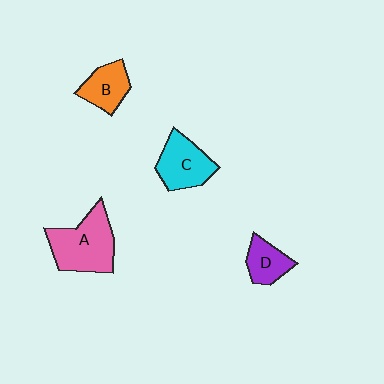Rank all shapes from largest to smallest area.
From largest to smallest: A (pink), C (cyan), B (orange), D (purple).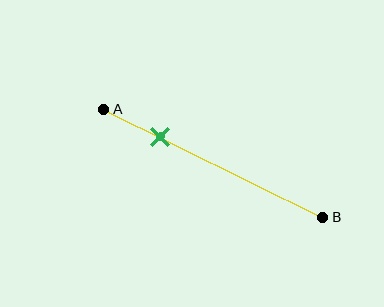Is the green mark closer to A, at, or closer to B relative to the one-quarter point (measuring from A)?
The green mark is approximately at the one-quarter point of segment AB.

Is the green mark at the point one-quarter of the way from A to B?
Yes, the mark is approximately at the one-quarter point.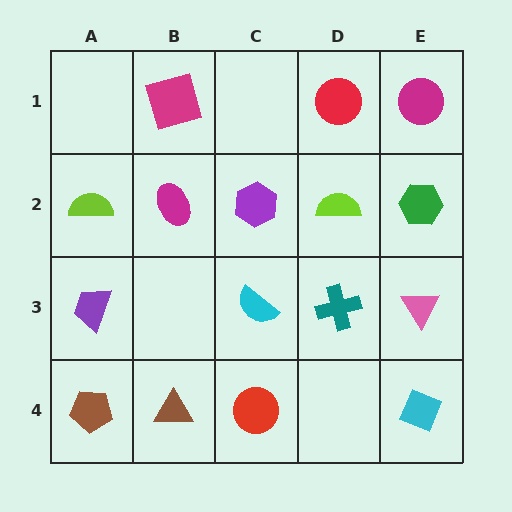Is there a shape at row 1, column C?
No, that cell is empty.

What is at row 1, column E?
A magenta circle.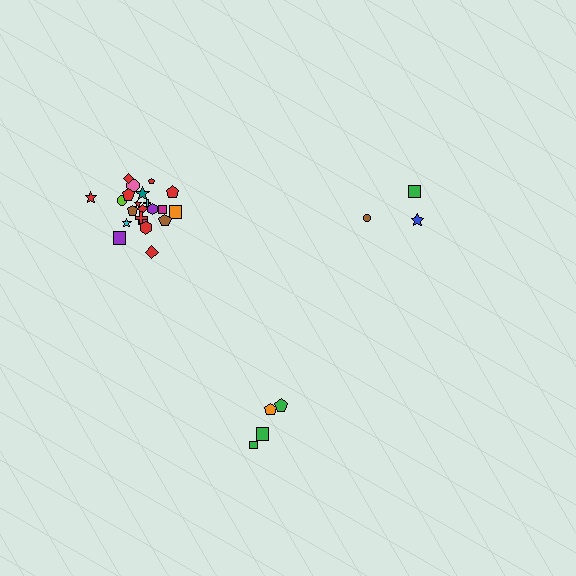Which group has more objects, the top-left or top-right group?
The top-left group.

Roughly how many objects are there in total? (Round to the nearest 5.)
Roughly 30 objects in total.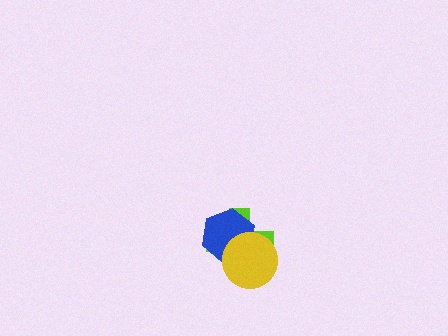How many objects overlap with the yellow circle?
2 objects overlap with the yellow circle.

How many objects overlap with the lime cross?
2 objects overlap with the lime cross.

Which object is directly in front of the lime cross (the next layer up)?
The blue hexagon is directly in front of the lime cross.